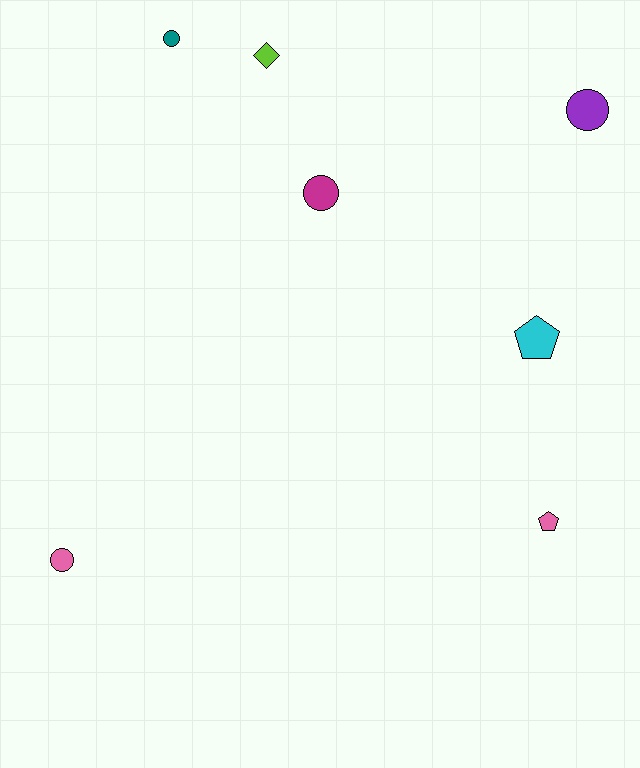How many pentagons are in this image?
There are 2 pentagons.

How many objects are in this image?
There are 7 objects.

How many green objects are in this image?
There are no green objects.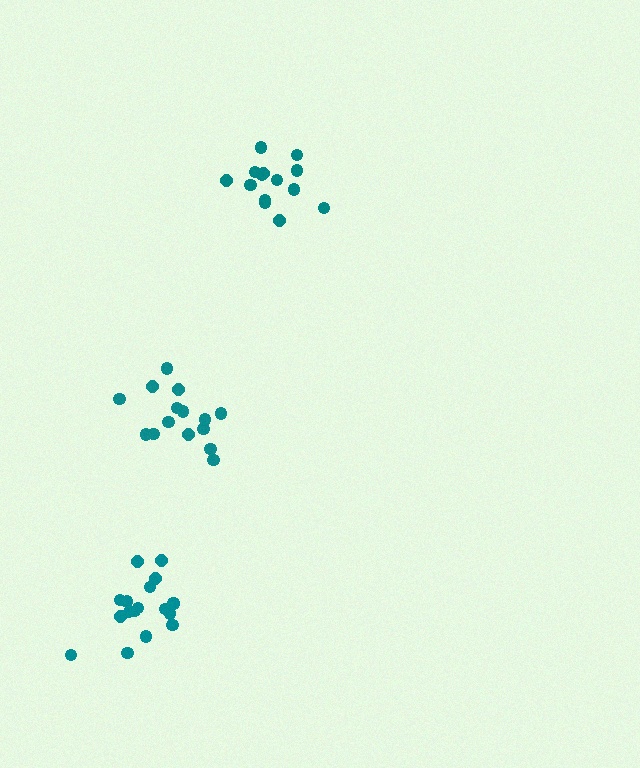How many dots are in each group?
Group 1: 14 dots, Group 2: 18 dots, Group 3: 15 dots (47 total).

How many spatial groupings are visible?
There are 3 spatial groupings.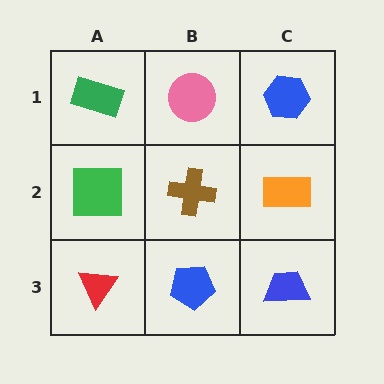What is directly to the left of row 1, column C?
A pink circle.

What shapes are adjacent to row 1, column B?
A brown cross (row 2, column B), a green rectangle (row 1, column A), a blue hexagon (row 1, column C).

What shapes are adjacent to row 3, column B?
A brown cross (row 2, column B), a red triangle (row 3, column A), a blue trapezoid (row 3, column C).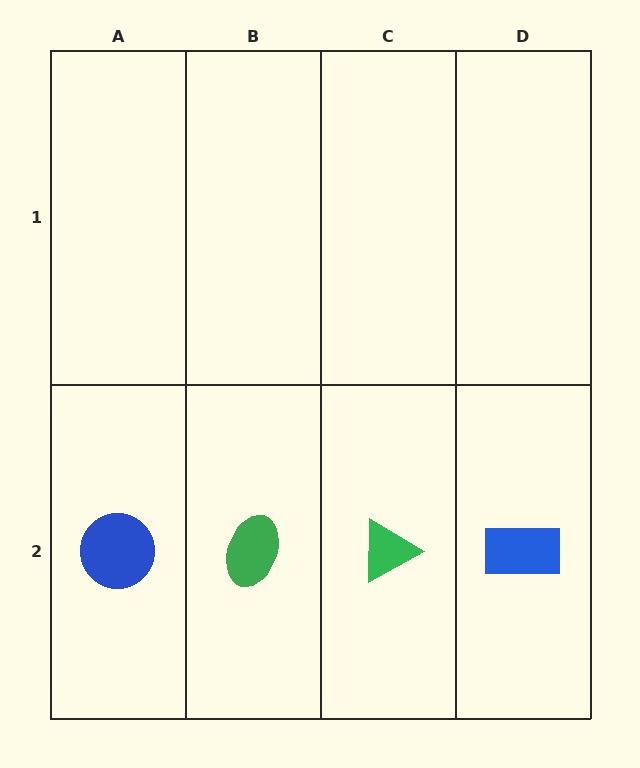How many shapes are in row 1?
0 shapes.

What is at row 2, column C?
A green triangle.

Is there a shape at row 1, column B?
No, that cell is empty.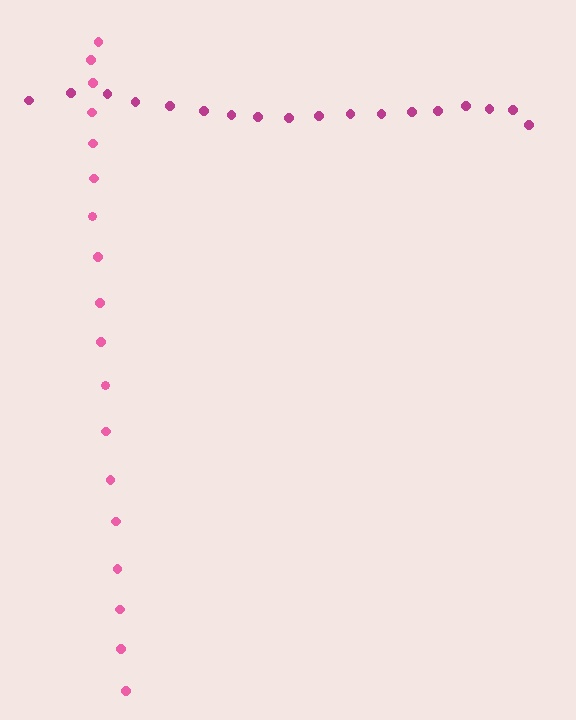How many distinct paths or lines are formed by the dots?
There are 2 distinct paths.